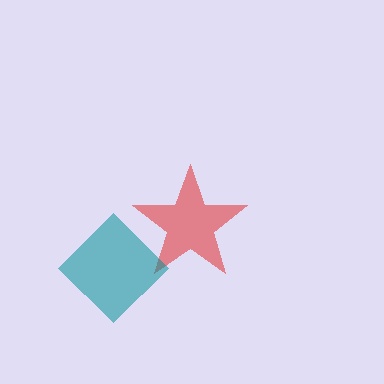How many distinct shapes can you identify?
There are 2 distinct shapes: a red star, a teal diamond.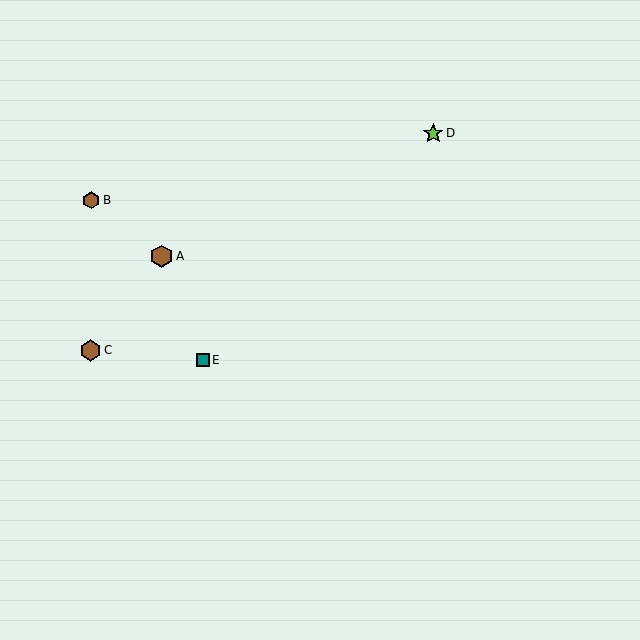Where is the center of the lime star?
The center of the lime star is at (433, 133).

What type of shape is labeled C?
Shape C is a brown hexagon.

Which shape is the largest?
The brown hexagon (labeled A) is the largest.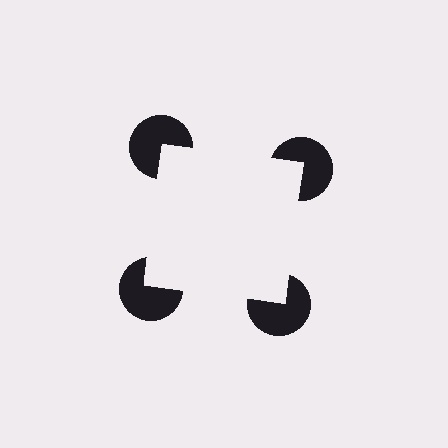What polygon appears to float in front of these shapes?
An illusory square — its edges are inferred from the aligned wedge cuts in the pac-man discs, not physically drawn.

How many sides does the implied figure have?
4 sides.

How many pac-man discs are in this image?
There are 4 — one at each vertex of the illusory square.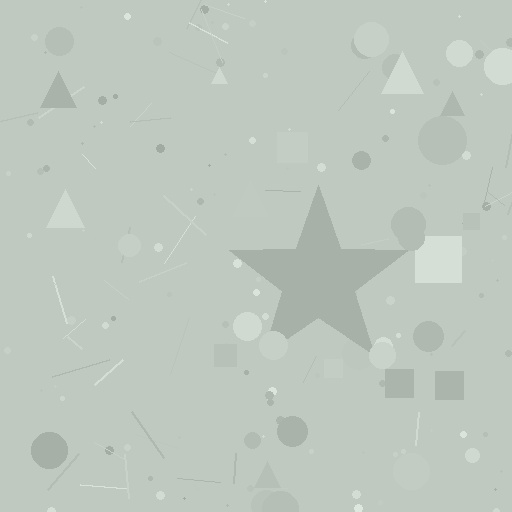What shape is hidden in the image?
A star is hidden in the image.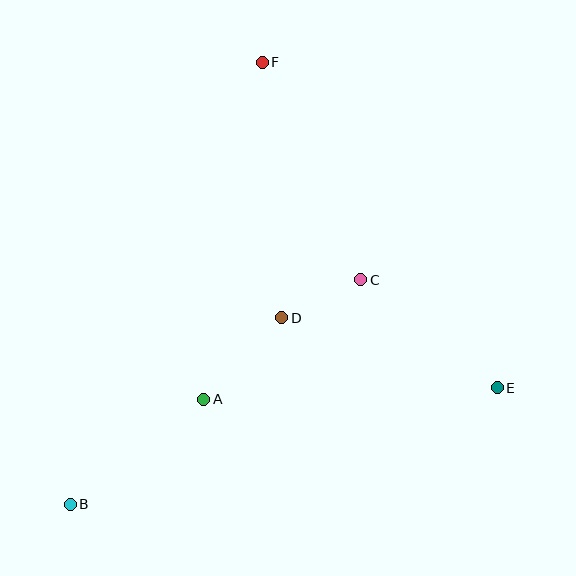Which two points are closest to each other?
Points C and D are closest to each other.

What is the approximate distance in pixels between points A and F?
The distance between A and F is approximately 342 pixels.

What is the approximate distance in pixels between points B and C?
The distance between B and C is approximately 367 pixels.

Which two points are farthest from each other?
Points B and F are farthest from each other.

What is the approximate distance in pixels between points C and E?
The distance between C and E is approximately 174 pixels.